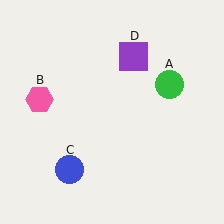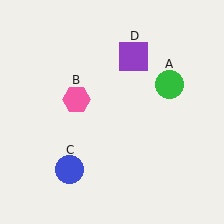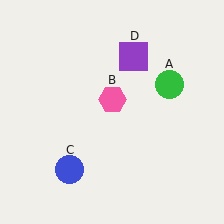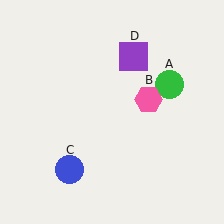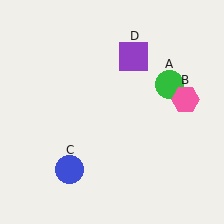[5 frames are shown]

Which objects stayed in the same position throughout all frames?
Green circle (object A) and blue circle (object C) and purple square (object D) remained stationary.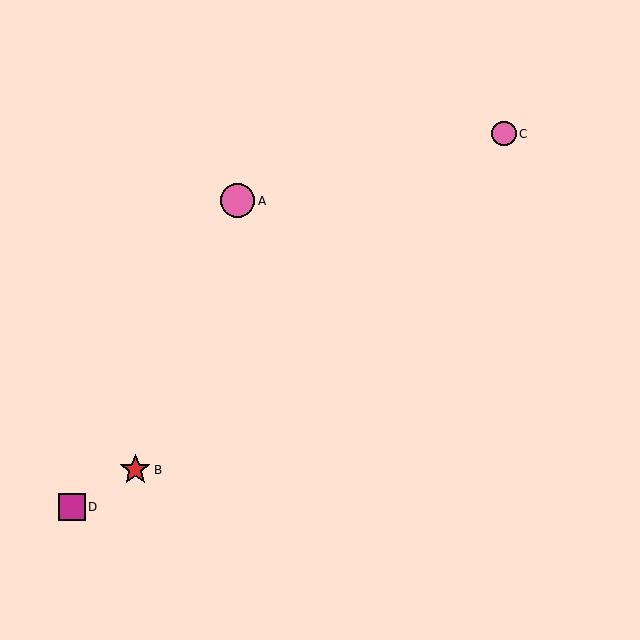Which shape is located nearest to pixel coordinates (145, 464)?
The red star (labeled B) at (135, 470) is nearest to that location.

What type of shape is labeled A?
Shape A is a pink circle.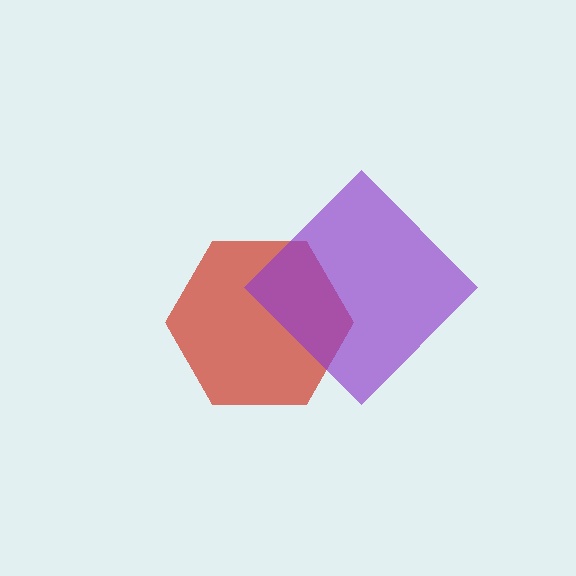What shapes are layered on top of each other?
The layered shapes are: a red hexagon, a purple diamond.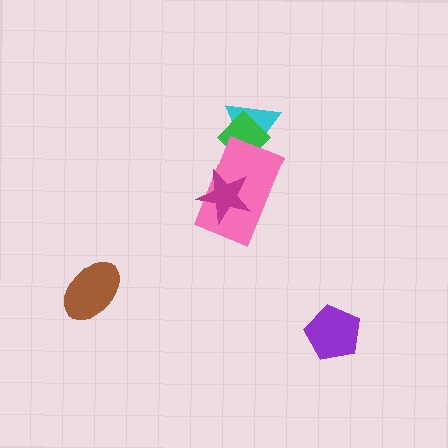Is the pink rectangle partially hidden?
Yes, it is partially covered by another shape.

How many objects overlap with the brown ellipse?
0 objects overlap with the brown ellipse.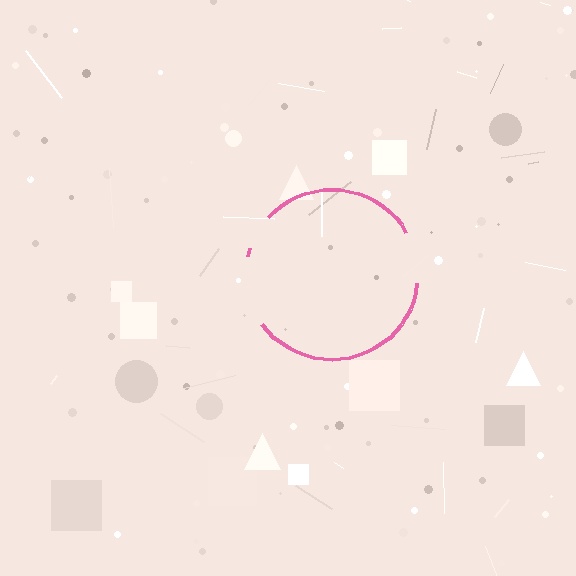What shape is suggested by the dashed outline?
The dashed outline suggests a circle.